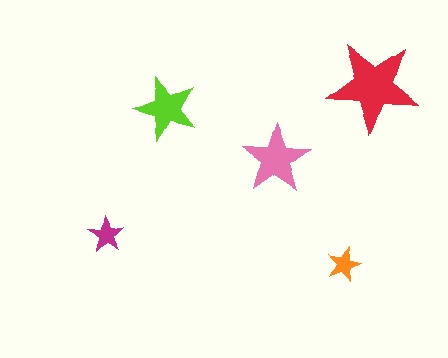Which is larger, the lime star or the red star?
The red one.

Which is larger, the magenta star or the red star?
The red one.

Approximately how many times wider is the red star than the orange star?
About 2.5 times wider.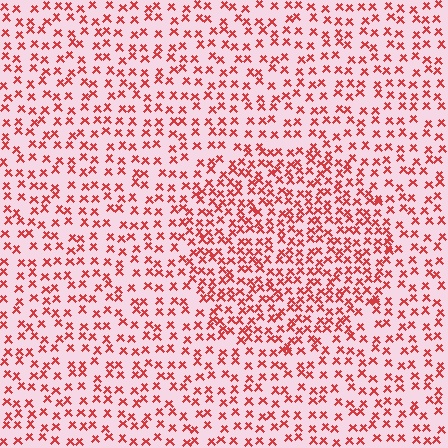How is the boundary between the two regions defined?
The boundary is defined by a change in element density (approximately 1.7x ratio). All elements are the same color, size, and shape.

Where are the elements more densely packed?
The elements are more densely packed inside the circle boundary.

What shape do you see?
I see a circle.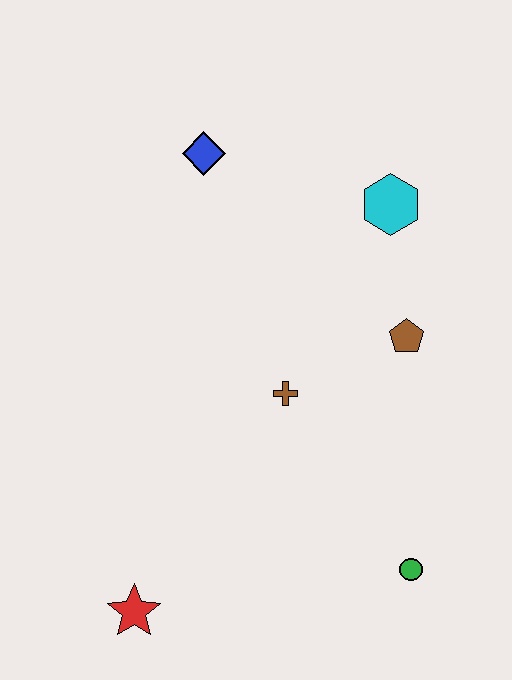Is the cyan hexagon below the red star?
No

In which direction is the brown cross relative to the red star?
The brown cross is above the red star.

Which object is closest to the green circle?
The brown cross is closest to the green circle.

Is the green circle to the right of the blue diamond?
Yes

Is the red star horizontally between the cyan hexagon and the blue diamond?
No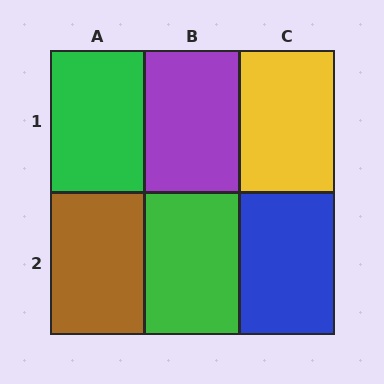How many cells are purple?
1 cell is purple.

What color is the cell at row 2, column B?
Green.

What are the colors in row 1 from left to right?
Green, purple, yellow.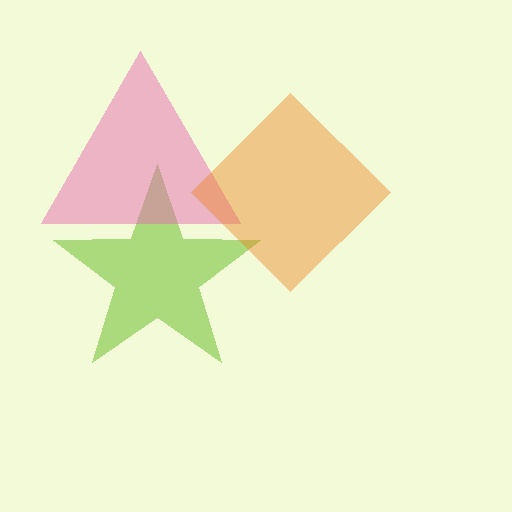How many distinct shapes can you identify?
There are 3 distinct shapes: a lime star, a pink triangle, an orange diamond.